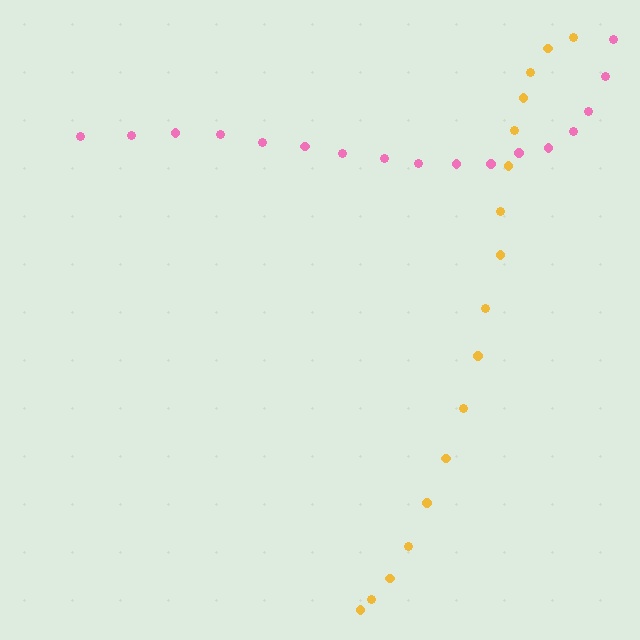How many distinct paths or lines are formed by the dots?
There are 2 distinct paths.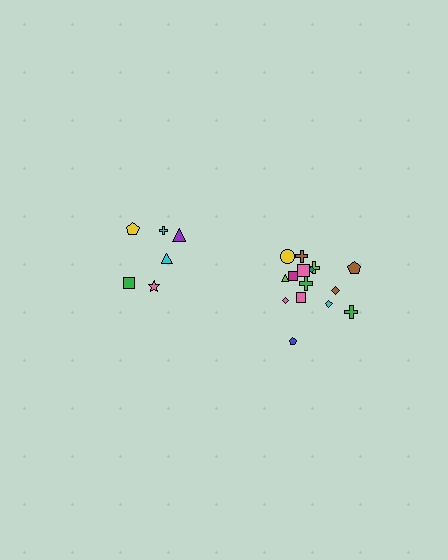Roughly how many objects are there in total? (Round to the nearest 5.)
Roughly 20 objects in total.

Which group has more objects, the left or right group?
The right group.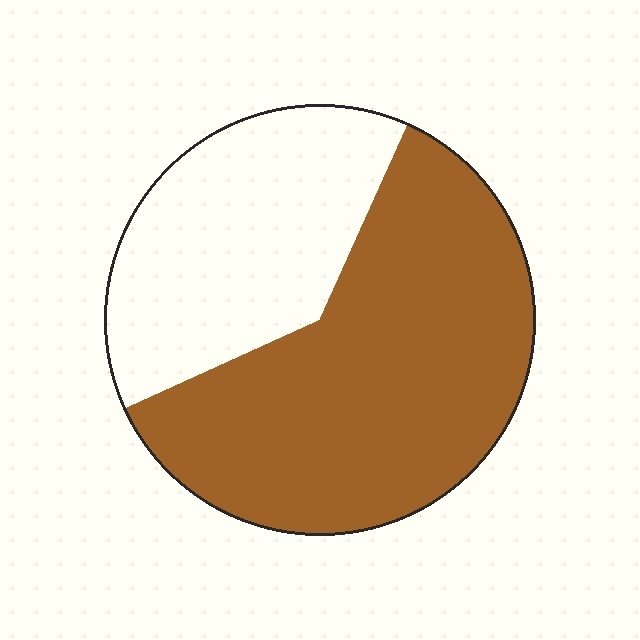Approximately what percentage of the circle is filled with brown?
Approximately 60%.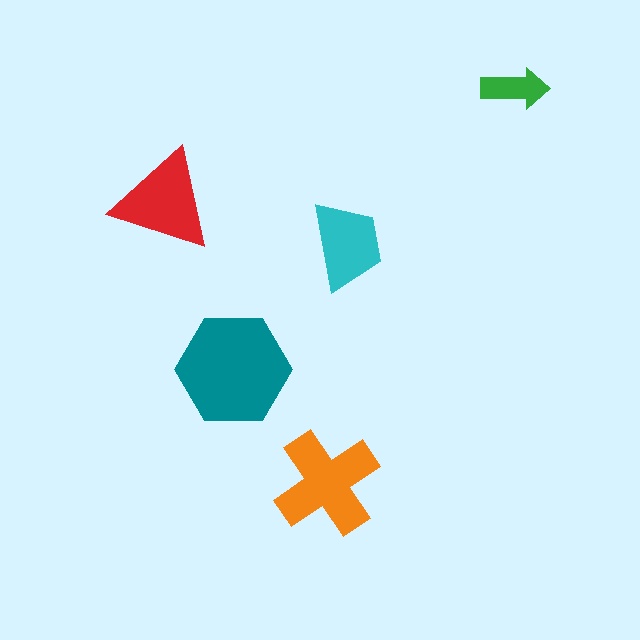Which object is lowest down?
The orange cross is bottommost.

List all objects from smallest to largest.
The green arrow, the cyan trapezoid, the red triangle, the orange cross, the teal hexagon.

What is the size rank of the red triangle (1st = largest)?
3rd.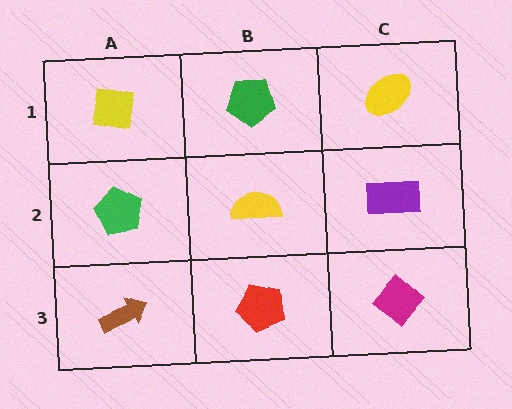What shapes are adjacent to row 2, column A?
A yellow square (row 1, column A), a brown arrow (row 3, column A), a yellow semicircle (row 2, column B).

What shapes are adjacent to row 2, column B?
A green pentagon (row 1, column B), a red pentagon (row 3, column B), a green pentagon (row 2, column A), a purple rectangle (row 2, column C).